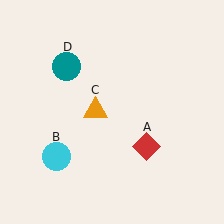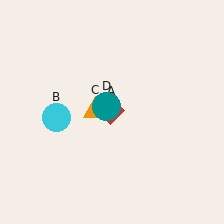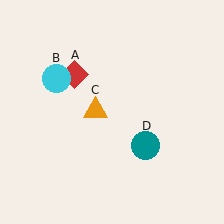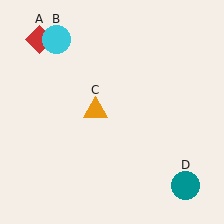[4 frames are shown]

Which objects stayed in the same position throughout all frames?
Orange triangle (object C) remained stationary.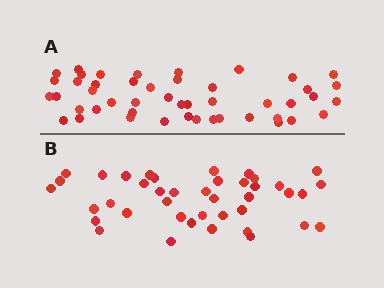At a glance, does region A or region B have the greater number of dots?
Region A (the top region) has more dots.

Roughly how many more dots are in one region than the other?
Region A has about 6 more dots than region B.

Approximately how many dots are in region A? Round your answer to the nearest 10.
About 50 dots. (The exact count is 47, which rounds to 50.)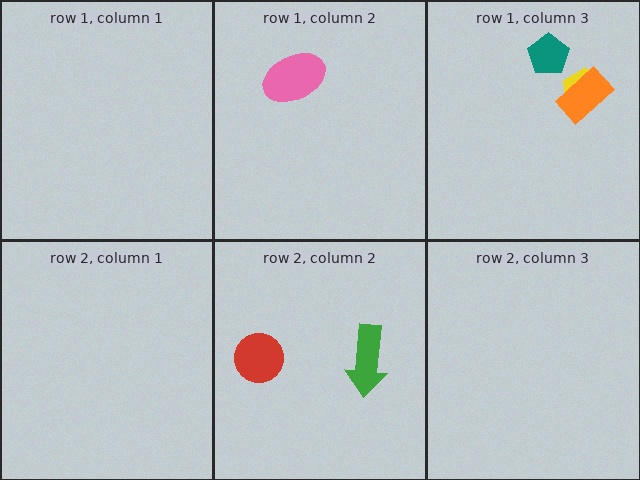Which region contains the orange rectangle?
The row 1, column 3 region.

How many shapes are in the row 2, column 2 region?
2.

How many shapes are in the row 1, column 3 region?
3.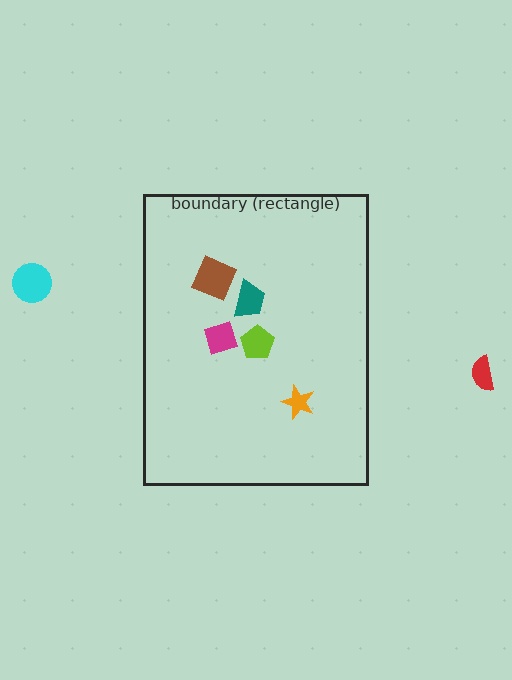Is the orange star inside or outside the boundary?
Inside.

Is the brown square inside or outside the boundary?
Inside.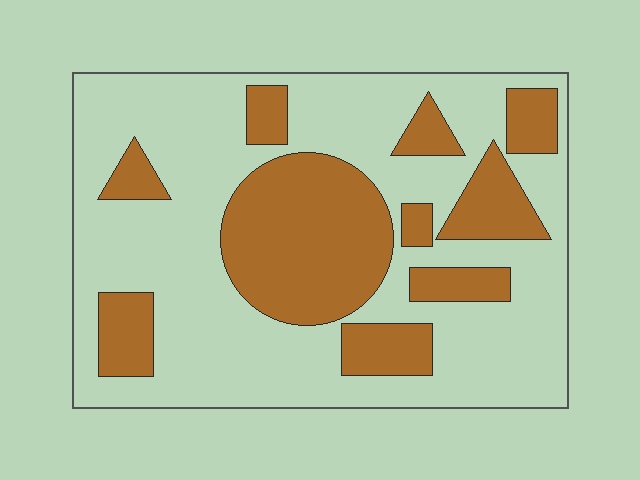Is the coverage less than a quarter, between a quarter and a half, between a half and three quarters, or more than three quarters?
Between a quarter and a half.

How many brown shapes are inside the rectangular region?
10.